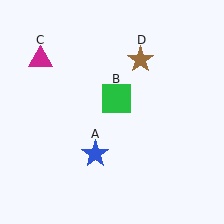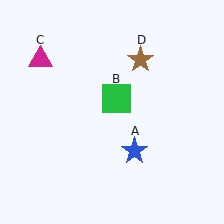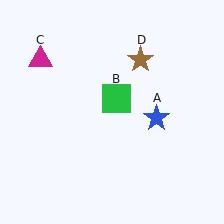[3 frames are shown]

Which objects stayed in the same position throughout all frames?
Green square (object B) and magenta triangle (object C) and brown star (object D) remained stationary.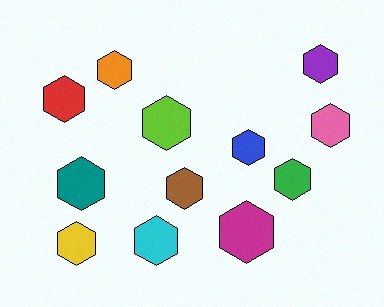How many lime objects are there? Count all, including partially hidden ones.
There is 1 lime object.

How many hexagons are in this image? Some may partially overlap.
There are 12 hexagons.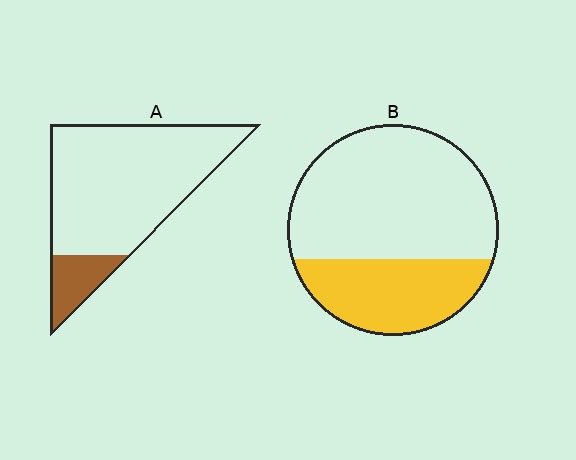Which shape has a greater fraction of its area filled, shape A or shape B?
Shape B.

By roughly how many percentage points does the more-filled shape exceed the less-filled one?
By roughly 20 percentage points (B over A).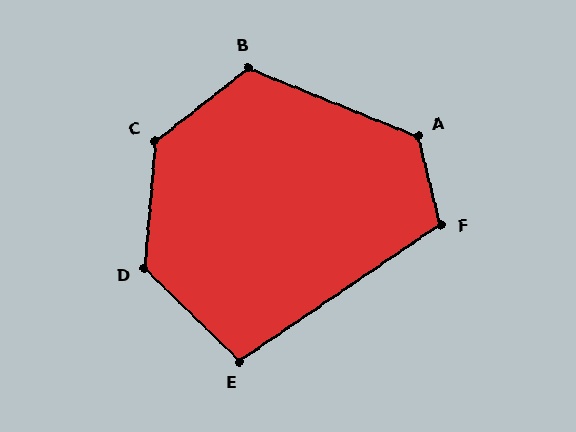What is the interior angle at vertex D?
Approximately 130 degrees (obtuse).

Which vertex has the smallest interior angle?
E, at approximately 102 degrees.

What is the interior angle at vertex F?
Approximately 110 degrees (obtuse).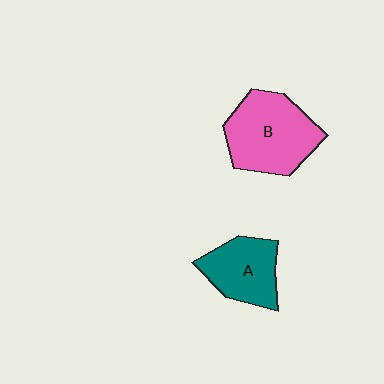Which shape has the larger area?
Shape B (pink).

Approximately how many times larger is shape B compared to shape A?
Approximately 1.4 times.